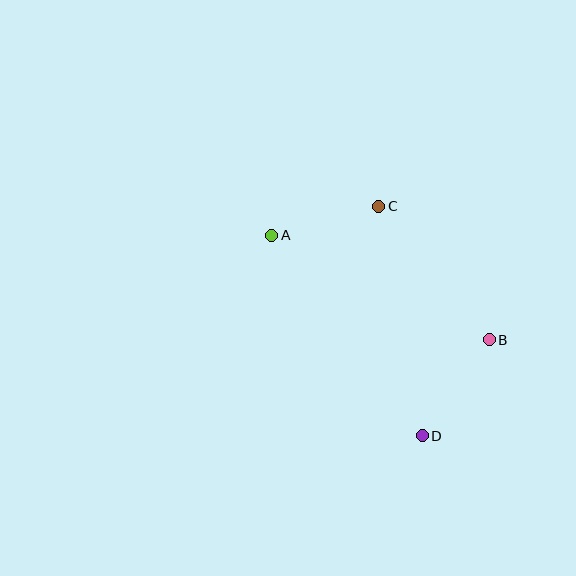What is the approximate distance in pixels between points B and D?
The distance between B and D is approximately 117 pixels.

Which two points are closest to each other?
Points A and C are closest to each other.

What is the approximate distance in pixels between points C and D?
The distance between C and D is approximately 234 pixels.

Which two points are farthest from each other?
Points A and D are farthest from each other.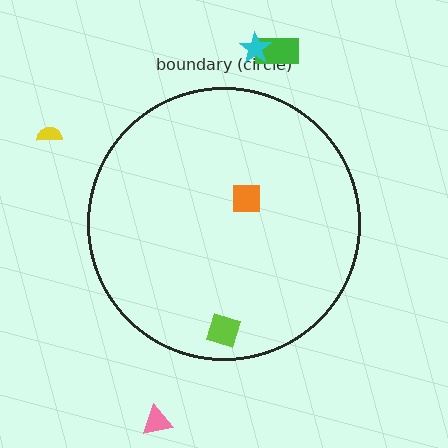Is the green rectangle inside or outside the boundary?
Outside.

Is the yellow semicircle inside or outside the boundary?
Outside.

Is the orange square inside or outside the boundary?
Inside.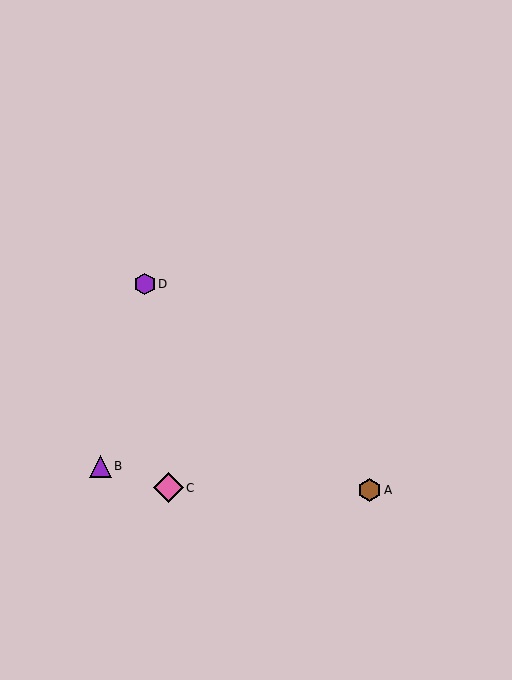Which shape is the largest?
The pink diamond (labeled C) is the largest.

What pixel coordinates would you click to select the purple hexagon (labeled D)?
Click at (145, 284) to select the purple hexagon D.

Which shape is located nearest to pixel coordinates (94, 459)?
The purple triangle (labeled B) at (101, 466) is nearest to that location.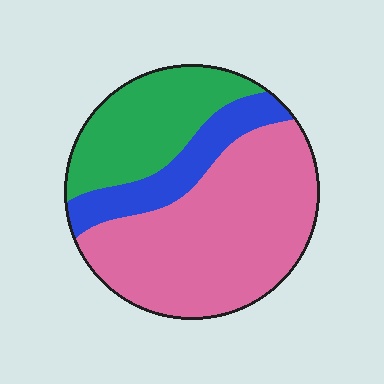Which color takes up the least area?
Blue, at roughly 15%.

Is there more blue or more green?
Green.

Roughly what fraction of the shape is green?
Green takes up between a sixth and a third of the shape.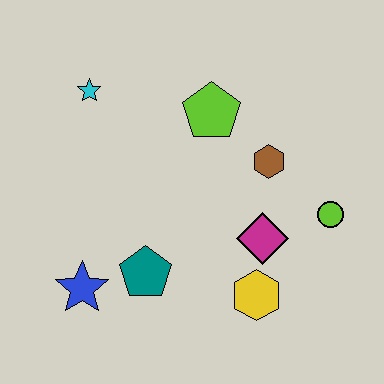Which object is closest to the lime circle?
The magenta diamond is closest to the lime circle.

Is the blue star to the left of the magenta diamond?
Yes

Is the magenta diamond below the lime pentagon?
Yes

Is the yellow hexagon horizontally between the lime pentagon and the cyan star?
No